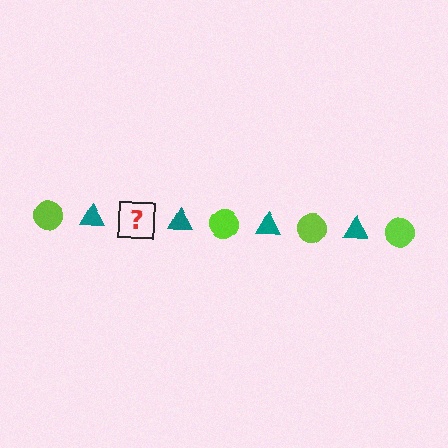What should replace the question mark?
The question mark should be replaced with a lime circle.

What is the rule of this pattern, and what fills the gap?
The rule is that the pattern alternates between lime circle and teal triangle. The gap should be filled with a lime circle.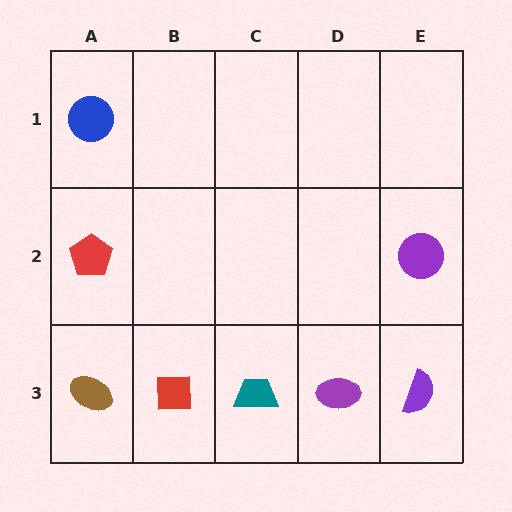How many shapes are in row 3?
5 shapes.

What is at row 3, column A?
A brown ellipse.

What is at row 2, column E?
A purple circle.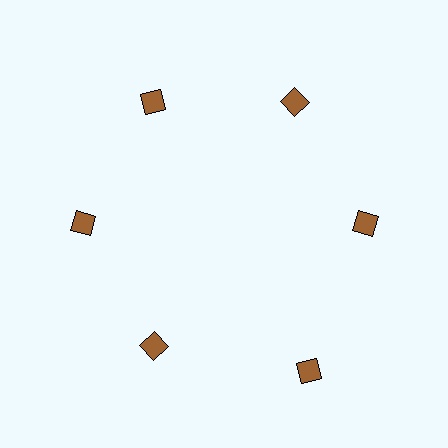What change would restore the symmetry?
The symmetry would be restored by moving it inward, back onto the ring so that all 6 squares sit at equal angles and equal distance from the center.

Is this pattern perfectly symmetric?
No. The 6 brown squares are arranged in a ring, but one element near the 5 o'clock position is pushed outward from the center, breaking the 6-fold rotational symmetry.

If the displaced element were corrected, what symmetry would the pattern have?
It would have 6-fold rotational symmetry — the pattern would map onto itself every 60 degrees.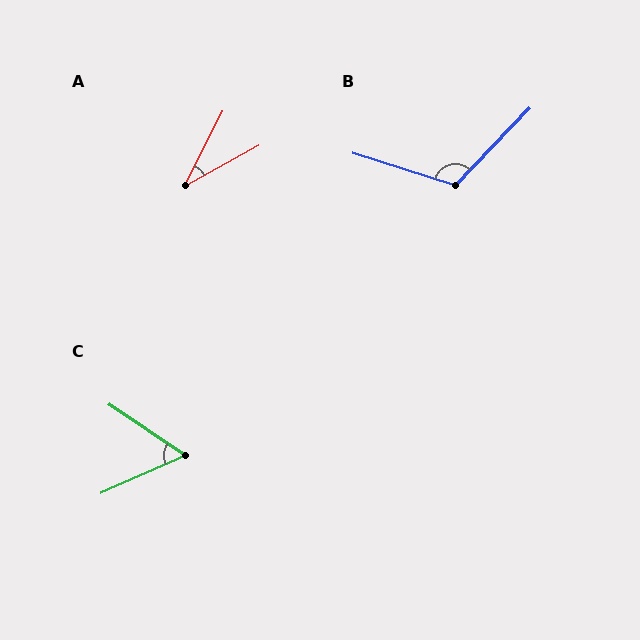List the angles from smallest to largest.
A (35°), C (58°), B (117°).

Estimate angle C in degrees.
Approximately 58 degrees.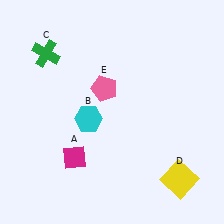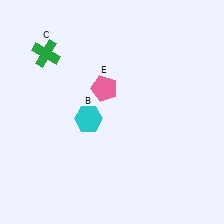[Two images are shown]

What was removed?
The magenta diamond (A), the yellow square (D) were removed in Image 2.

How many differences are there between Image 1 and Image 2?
There are 2 differences between the two images.